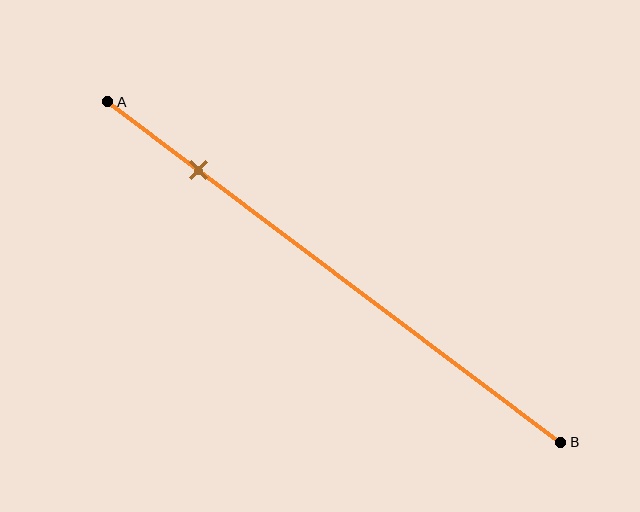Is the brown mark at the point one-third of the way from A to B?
No, the mark is at about 20% from A, not at the 33% one-third point.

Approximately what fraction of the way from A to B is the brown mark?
The brown mark is approximately 20% of the way from A to B.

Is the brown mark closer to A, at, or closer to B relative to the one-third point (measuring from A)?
The brown mark is closer to point A than the one-third point of segment AB.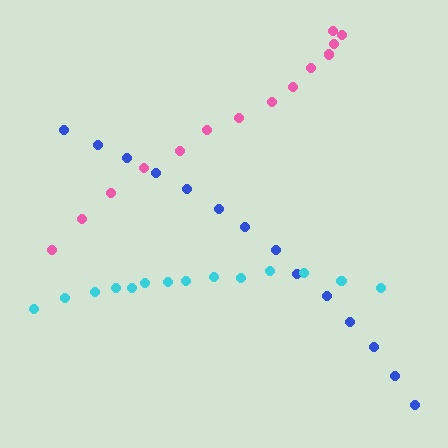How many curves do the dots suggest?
There are 3 distinct paths.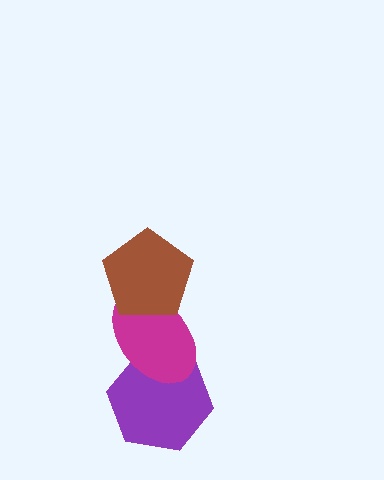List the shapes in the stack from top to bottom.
From top to bottom: the brown pentagon, the magenta ellipse, the purple hexagon.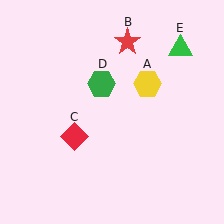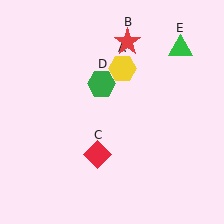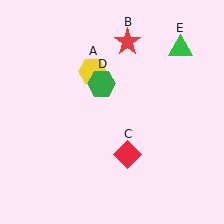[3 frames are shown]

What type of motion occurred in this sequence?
The yellow hexagon (object A), red diamond (object C) rotated counterclockwise around the center of the scene.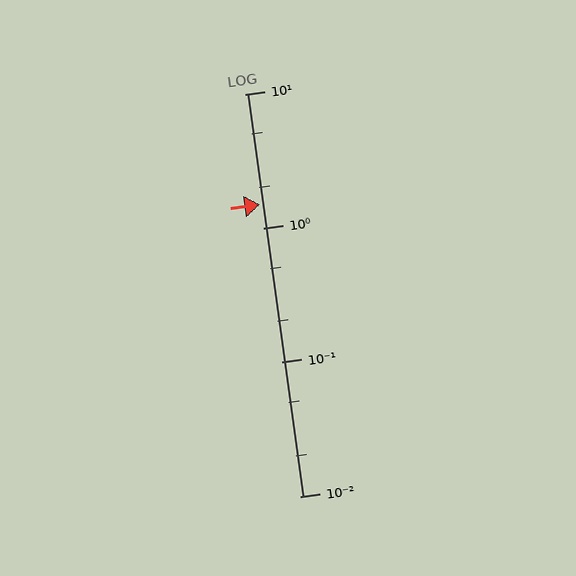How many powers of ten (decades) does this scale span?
The scale spans 3 decades, from 0.01 to 10.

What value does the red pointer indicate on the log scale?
The pointer indicates approximately 1.5.